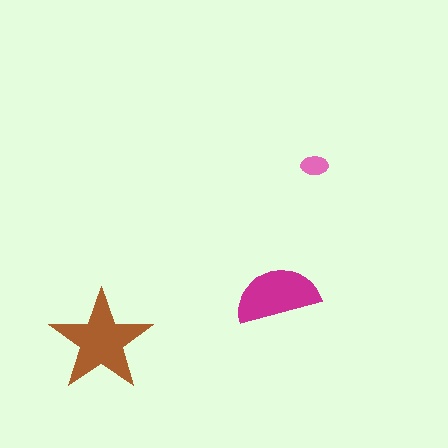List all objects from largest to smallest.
The brown star, the magenta semicircle, the pink ellipse.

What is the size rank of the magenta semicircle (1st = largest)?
2nd.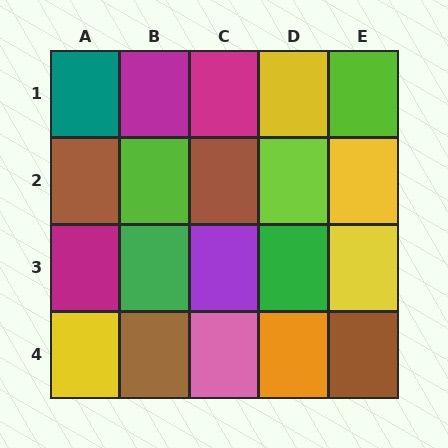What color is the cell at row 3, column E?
Yellow.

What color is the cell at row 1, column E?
Lime.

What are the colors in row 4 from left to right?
Yellow, brown, pink, orange, brown.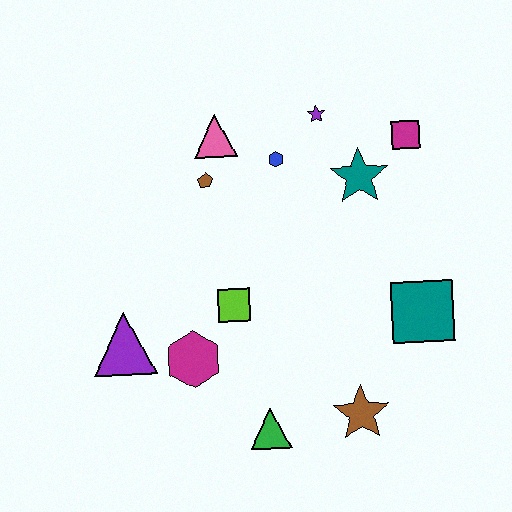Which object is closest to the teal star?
The magenta square is closest to the teal star.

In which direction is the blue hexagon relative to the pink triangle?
The blue hexagon is to the right of the pink triangle.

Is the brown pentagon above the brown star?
Yes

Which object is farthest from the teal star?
The purple triangle is farthest from the teal star.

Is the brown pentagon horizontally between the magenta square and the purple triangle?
Yes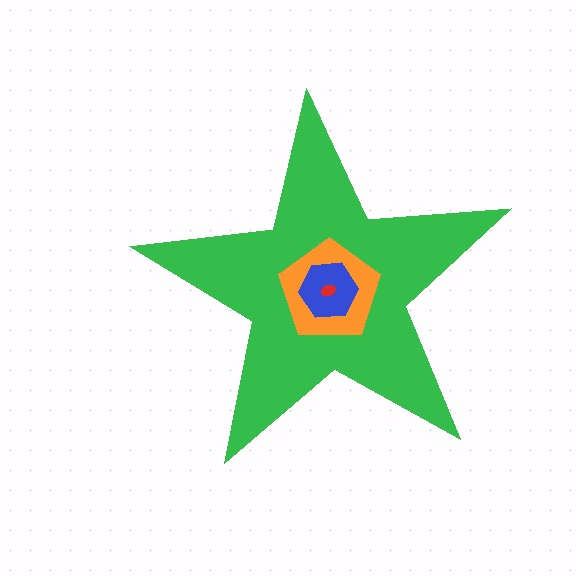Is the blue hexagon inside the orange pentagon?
Yes.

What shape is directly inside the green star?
The orange pentagon.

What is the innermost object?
The red ellipse.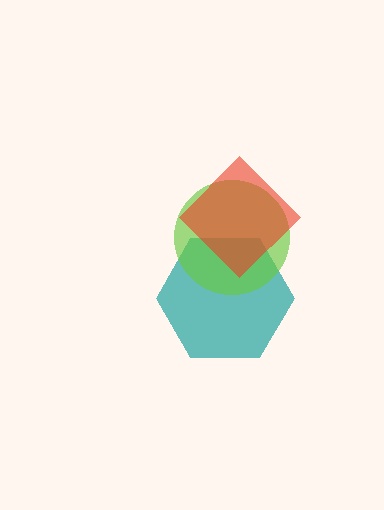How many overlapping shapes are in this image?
There are 3 overlapping shapes in the image.